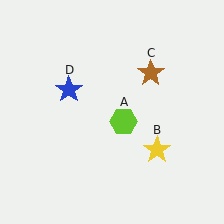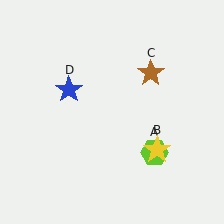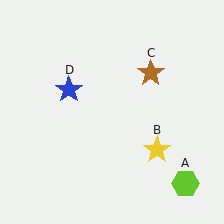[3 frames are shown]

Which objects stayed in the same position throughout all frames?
Yellow star (object B) and brown star (object C) and blue star (object D) remained stationary.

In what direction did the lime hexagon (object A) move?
The lime hexagon (object A) moved down and to the right.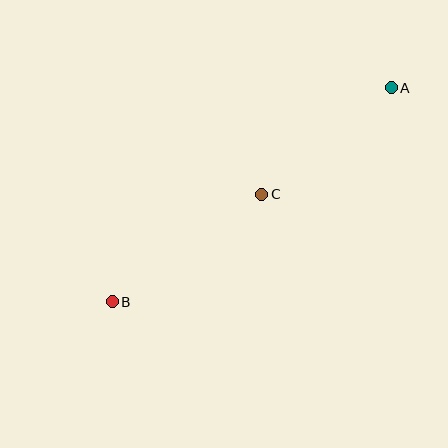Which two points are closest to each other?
Points A and C are closest to each other.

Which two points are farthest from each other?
Points A and B are farthest from each other.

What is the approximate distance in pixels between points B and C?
The distance between B and C is approximately 184 pixels.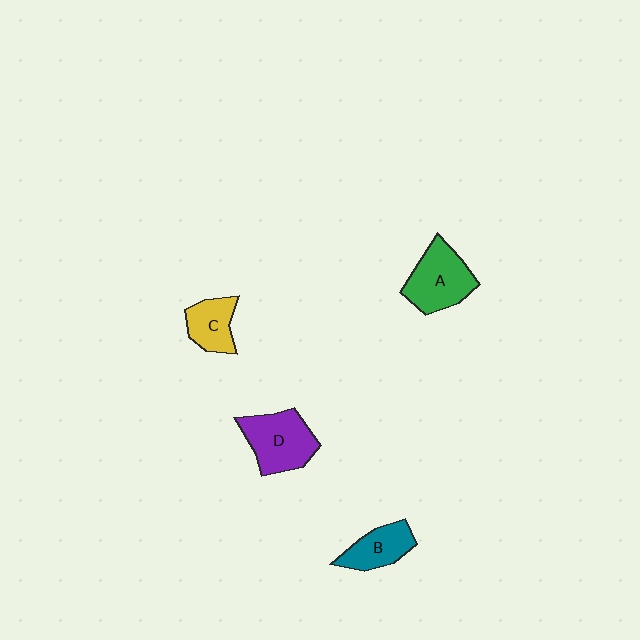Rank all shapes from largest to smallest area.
From largest to smallest: D (purple), A (green), B (teal), C (yellow).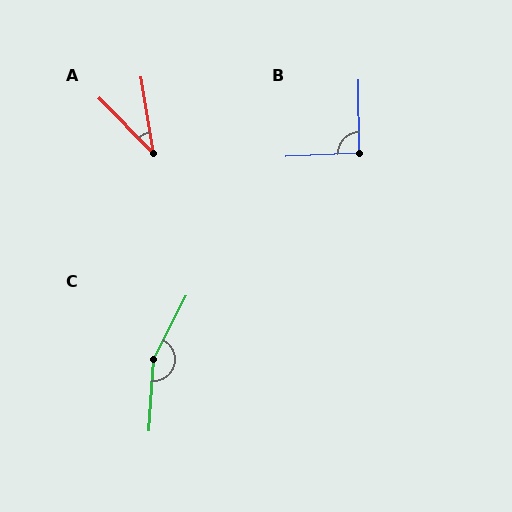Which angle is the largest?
C, at approximately 157 degrees.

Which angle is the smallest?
A, at approximately 35 degrees.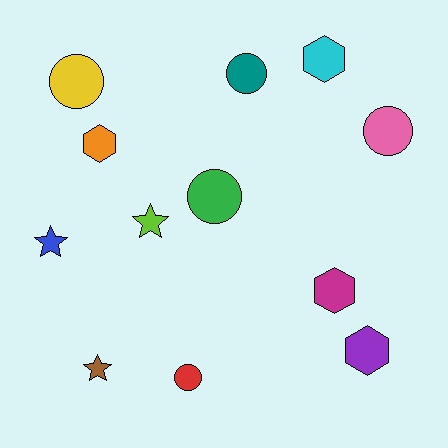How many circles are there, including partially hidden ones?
There are 5 circles.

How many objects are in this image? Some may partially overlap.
There are 12 objects.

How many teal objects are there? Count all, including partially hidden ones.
There is 1 teal object.